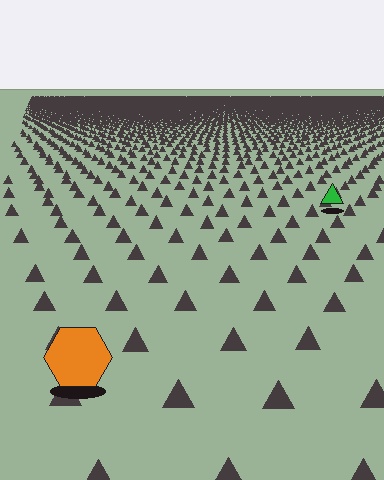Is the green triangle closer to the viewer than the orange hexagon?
No. The orange hexagon is closer — you can tell from the texture gradient: the ground texture is coarser near it.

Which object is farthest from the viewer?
The green triangle is farthest from the viewer. It appears smaller and the ground texture around it is denser.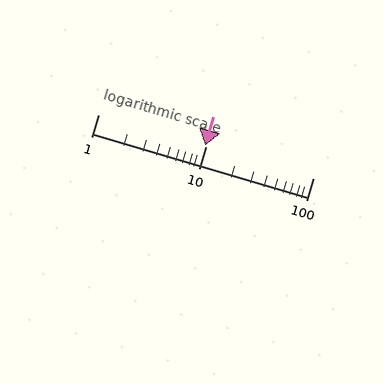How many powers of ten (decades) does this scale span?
The scale spans 2 decades, from 1 to 100.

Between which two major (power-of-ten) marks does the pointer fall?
The pointer is between 1 and 10.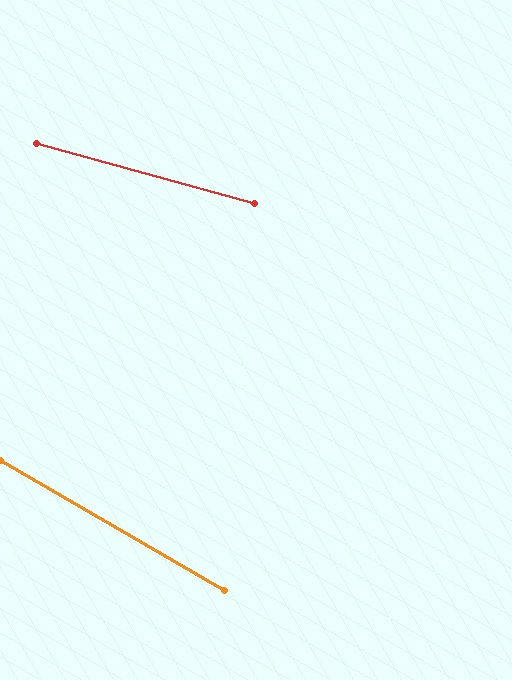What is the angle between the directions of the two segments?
Approximately 15 degrees.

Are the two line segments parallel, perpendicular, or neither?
Neither parallel nor perpendicular — they differ by about 15°.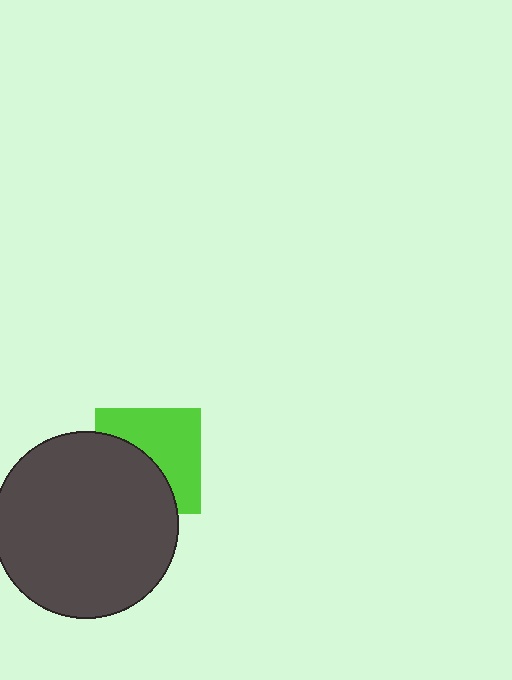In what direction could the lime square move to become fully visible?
The lime square could move toward the upper-right. That would shift it out from behind the dark gray circle entirely.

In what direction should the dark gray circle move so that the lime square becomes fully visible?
The dark gray circle should move toward the lower-left. That is the shortest direction to clear the overlap and leave the lime square fully visible.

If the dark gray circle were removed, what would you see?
You would see the complete lime square.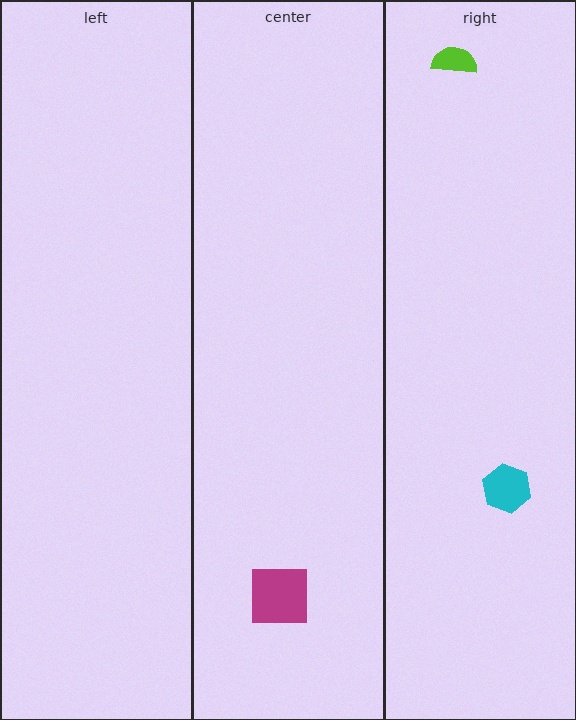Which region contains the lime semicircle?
The right region.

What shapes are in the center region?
The magenta square.